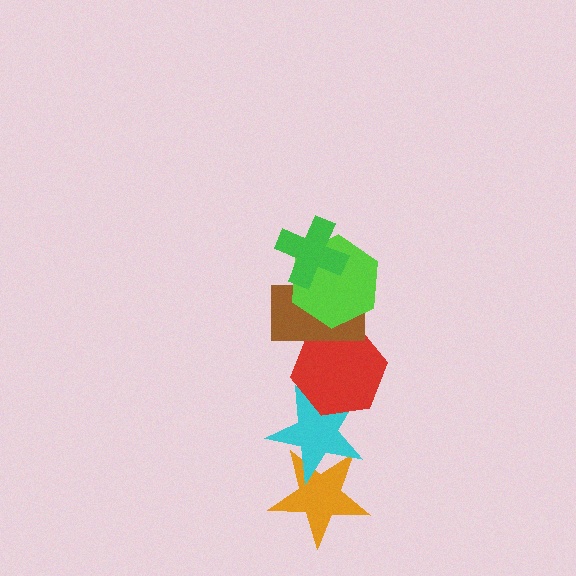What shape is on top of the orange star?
The cyan star is on top of the orange star.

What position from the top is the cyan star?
The cyan star is 5th from the top.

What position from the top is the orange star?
The orange star is 6th from the top.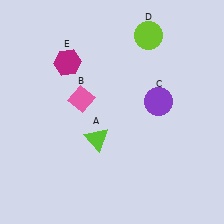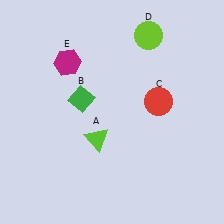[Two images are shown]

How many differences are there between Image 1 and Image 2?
There are 2 differences between the two images.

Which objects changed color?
B changed from pink to green. C changed from purple to red.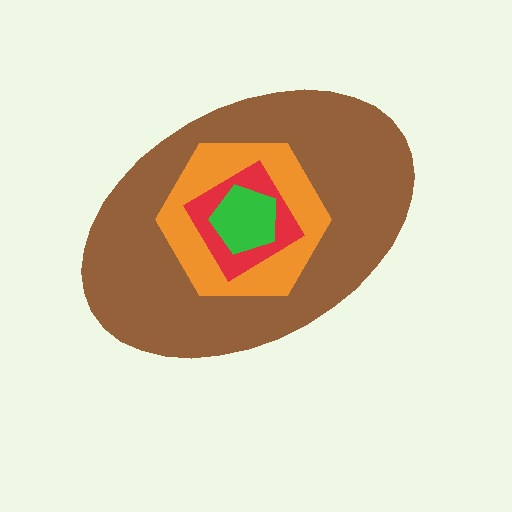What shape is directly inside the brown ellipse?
The orange hexagon.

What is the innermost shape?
The green pentagon.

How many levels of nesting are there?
4.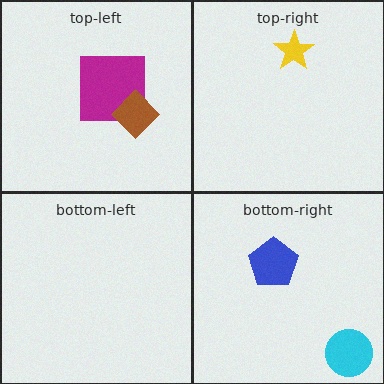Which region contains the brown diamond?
The top-left region.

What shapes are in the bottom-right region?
The cyan circle, the blue pentagon.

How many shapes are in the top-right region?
1.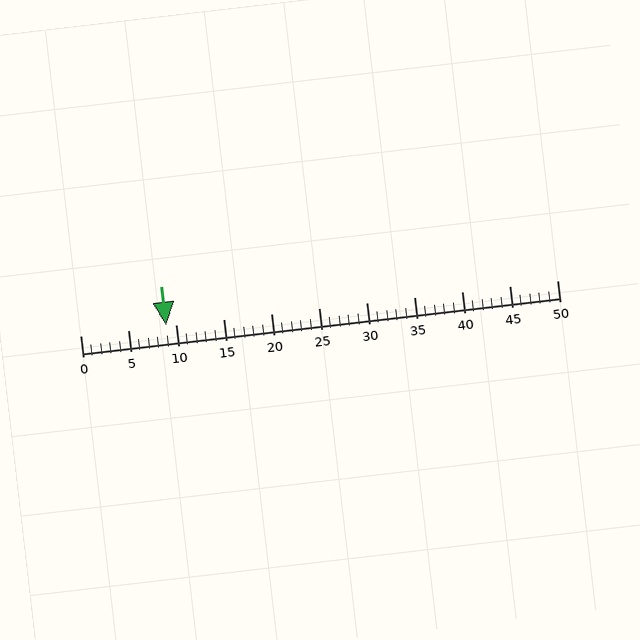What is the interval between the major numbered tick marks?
The major tick marks are spaced 5 units apart.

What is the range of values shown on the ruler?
The ruler shows values from 0 to 50.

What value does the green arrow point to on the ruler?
The green arrow points to approximately 9.